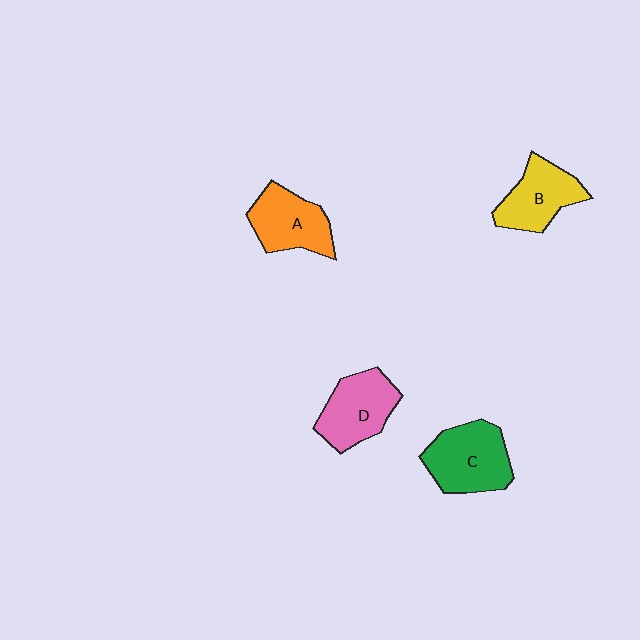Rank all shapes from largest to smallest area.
From largest to smallest: C (green), D (pink), A (orange), B (yellow).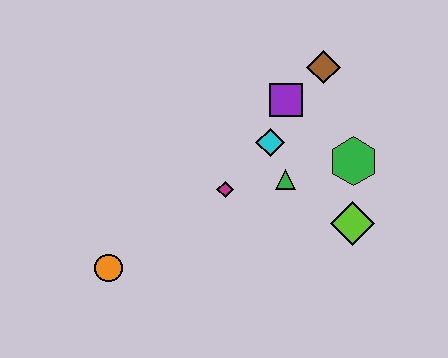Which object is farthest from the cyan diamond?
The orange circle is farthest from the cyan diamond.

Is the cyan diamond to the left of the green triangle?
Yes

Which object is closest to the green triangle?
The cyan diamond is closest to the green triangle.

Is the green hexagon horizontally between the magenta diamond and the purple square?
No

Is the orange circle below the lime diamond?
Yes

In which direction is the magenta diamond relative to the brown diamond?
The magenta diamond is below the brown diamond.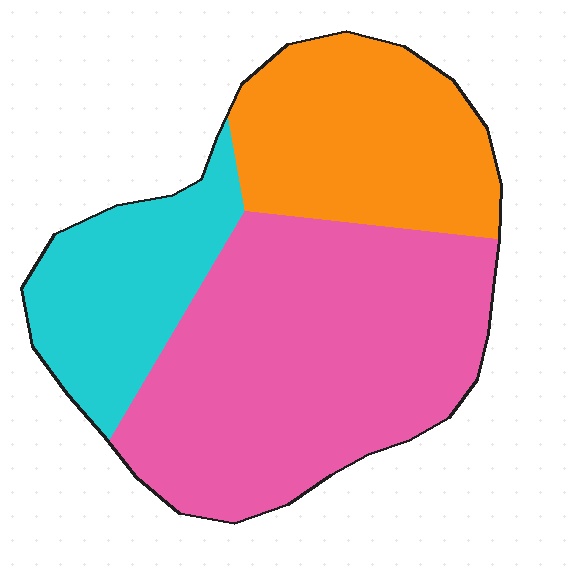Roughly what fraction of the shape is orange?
Orange covers about 25% of the shape.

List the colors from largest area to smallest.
From largest to smallest: pink, orange, cyan.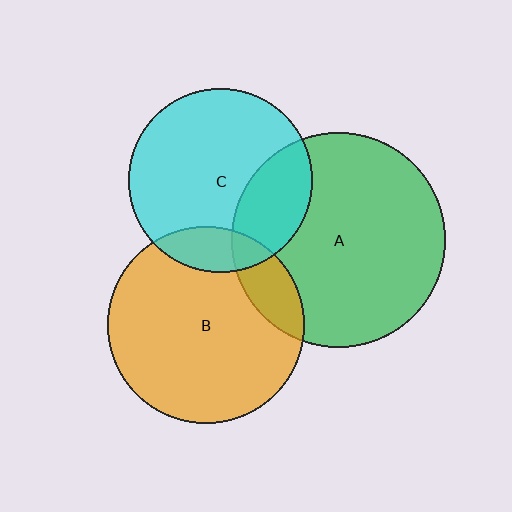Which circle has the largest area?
Circle A (green).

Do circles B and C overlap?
Yes.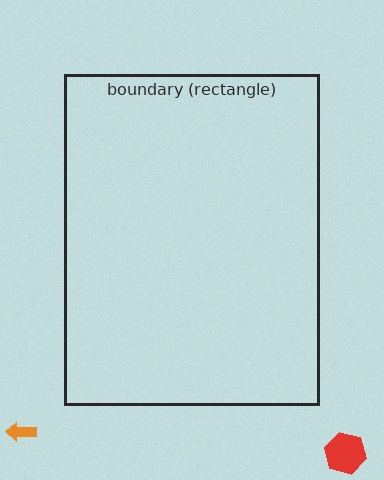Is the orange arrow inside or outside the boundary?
Outside.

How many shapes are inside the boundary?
0 inside, 2 outside.